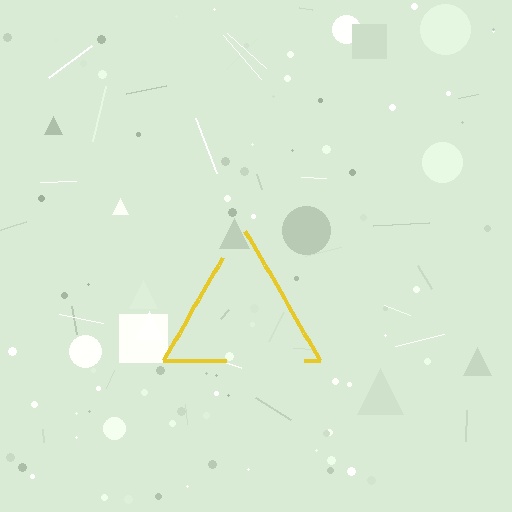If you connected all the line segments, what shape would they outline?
They would outline a triangle.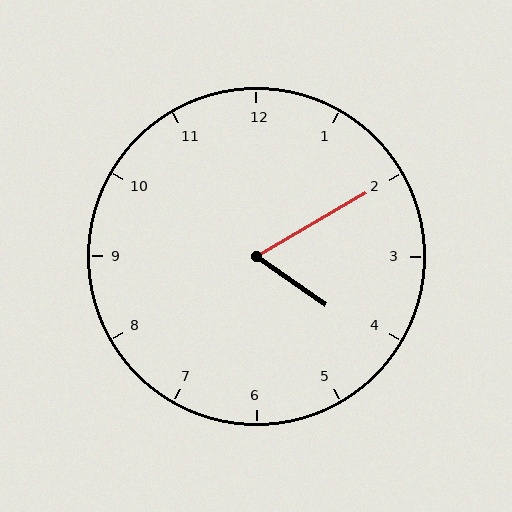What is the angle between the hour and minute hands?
Approximately 65 degrees.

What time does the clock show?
4:10.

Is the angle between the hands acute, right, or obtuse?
It is acute.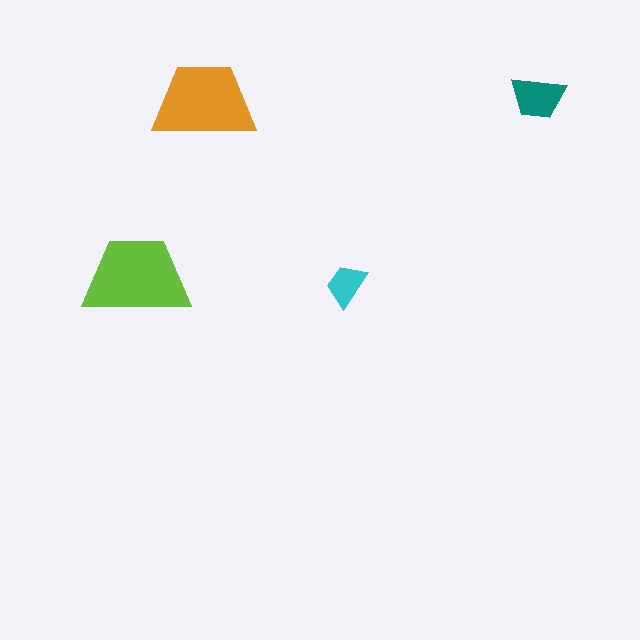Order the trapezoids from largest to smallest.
the lime one, the orange one, the teal one, the cyan one.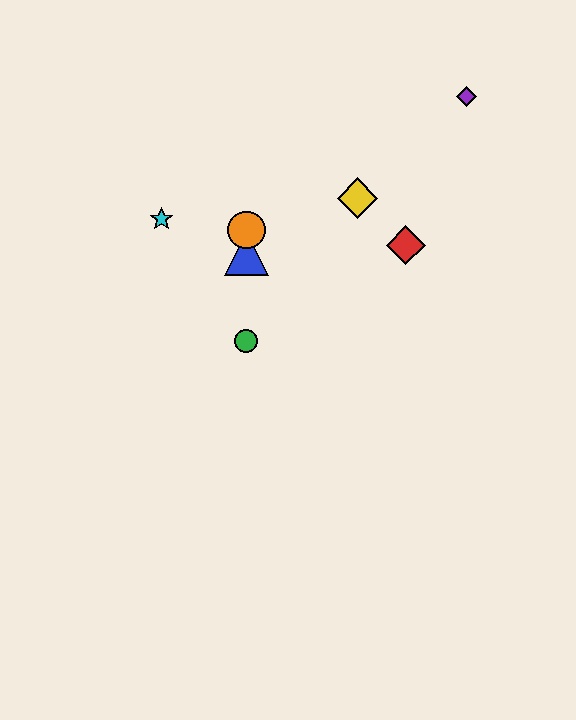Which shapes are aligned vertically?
The blue triangle, the green circle, the orange circle are aligned vertically.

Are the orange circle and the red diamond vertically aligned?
No, the orange circle is at x≈246 and the red diamond is at x≈406.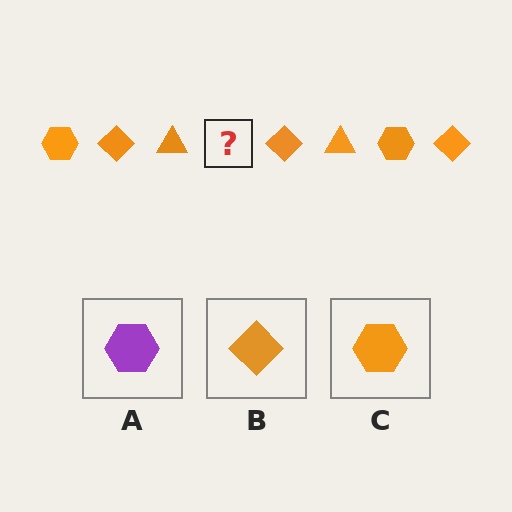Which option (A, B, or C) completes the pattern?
C.